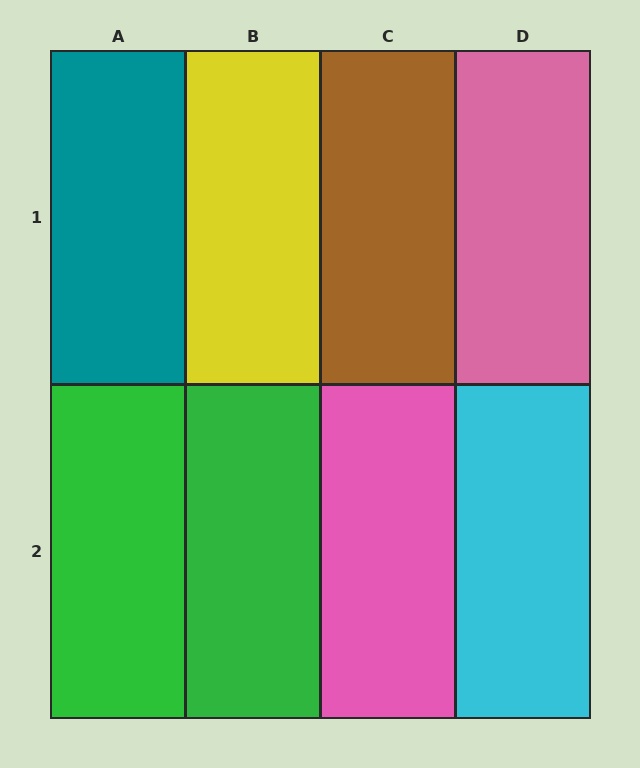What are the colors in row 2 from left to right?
Green, green, pink, cyan.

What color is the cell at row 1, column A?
Teal.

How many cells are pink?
2 cells are pink.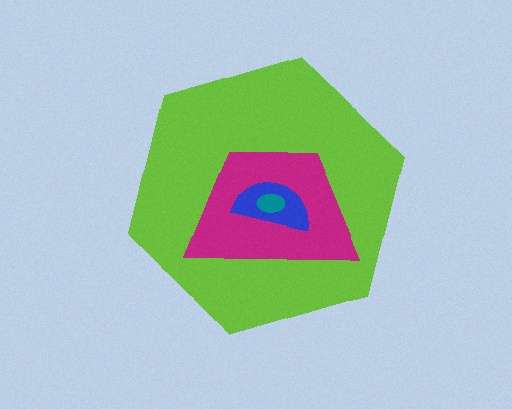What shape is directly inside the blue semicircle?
The teal ellipse.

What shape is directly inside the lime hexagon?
The magenta trapezoid.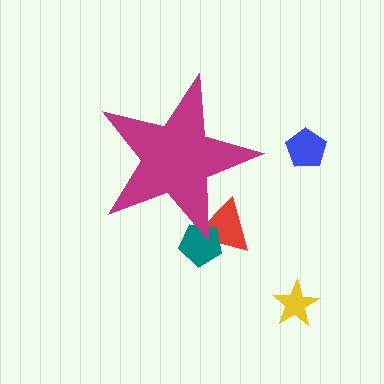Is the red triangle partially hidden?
Yes, the red triangle is partially hidden behind the magenta star.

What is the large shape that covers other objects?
A magenta star.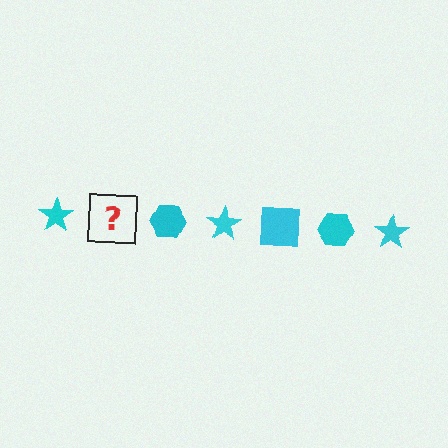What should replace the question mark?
The question mark should be replaced with a cyan square.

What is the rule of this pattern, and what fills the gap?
The rule is that the pattern cycles through star, square, hexagon shapes in cyan. The gap should be filled with a cyan square.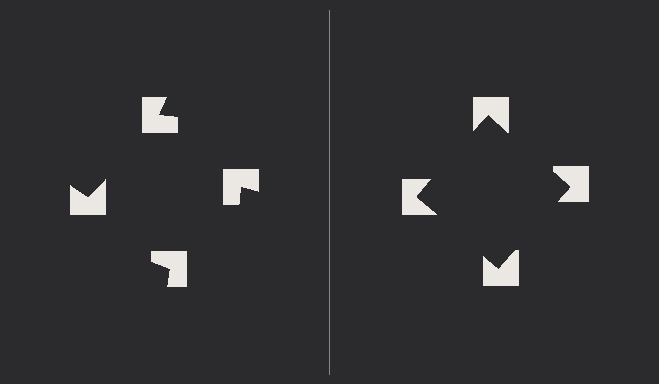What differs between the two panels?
The notched squares are positioned identically on both sides; only the wedge orientations differ. On the right they align to a square; on the left they are misaligned.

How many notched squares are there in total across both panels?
8 — 4 on each side.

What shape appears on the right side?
An illusory square.